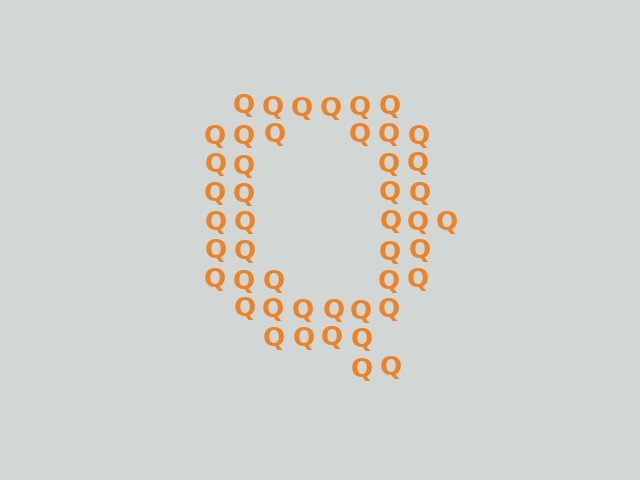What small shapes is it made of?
It is made of small letter Q's.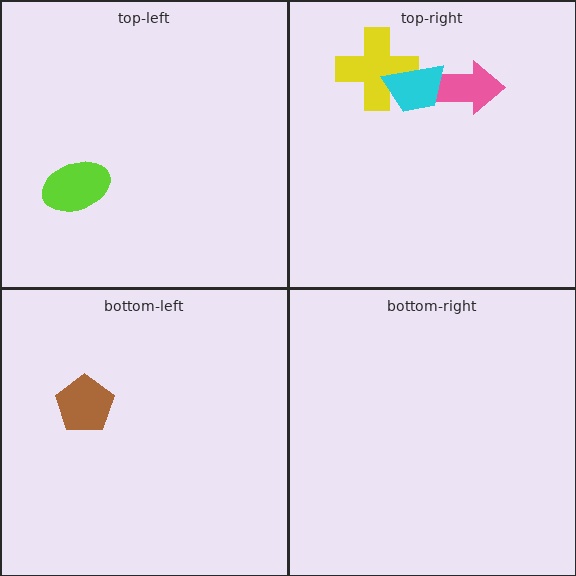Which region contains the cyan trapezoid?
The top-right region.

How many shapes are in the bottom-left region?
1.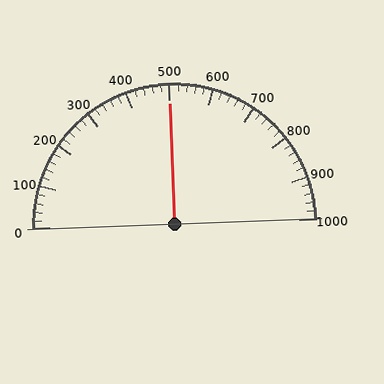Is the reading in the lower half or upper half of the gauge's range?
The reading is in the upper half of the range (0 to 1000).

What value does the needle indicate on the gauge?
The needle indicates approximately 500.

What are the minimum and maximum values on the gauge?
The gauge ranges from 0 to 1000.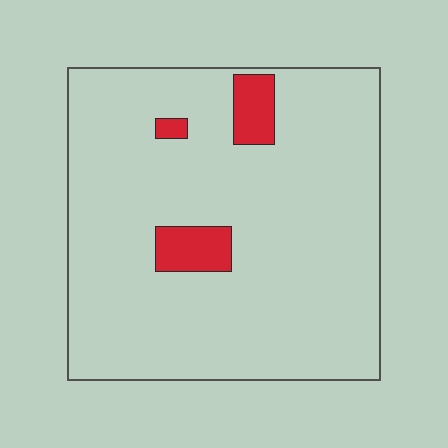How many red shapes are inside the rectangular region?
3.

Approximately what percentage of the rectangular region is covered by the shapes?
Approximately 5%.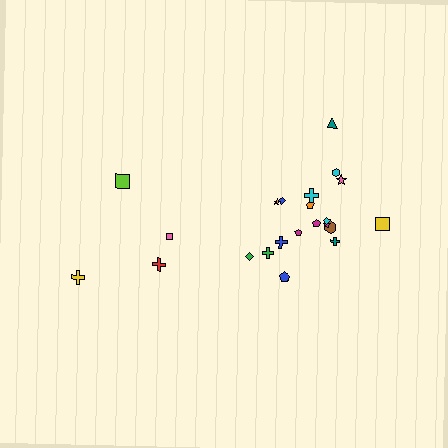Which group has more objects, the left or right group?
The right group.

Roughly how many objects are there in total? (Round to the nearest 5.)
Roughly 20 objects in total.